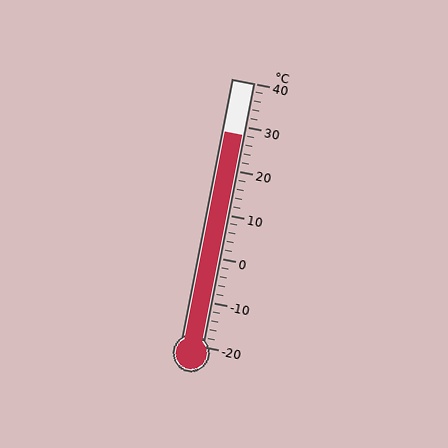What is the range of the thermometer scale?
The thermometer scale ranges from -20°C to 40°C.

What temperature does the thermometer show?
The thermometer shows approximately 28°C.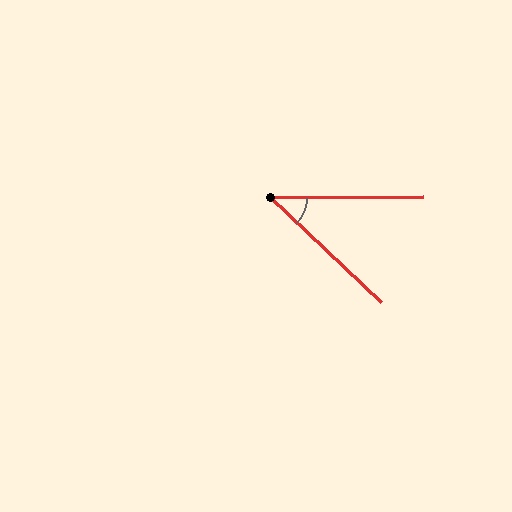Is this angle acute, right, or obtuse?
It is acute.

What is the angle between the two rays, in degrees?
Approximately 44 degrees.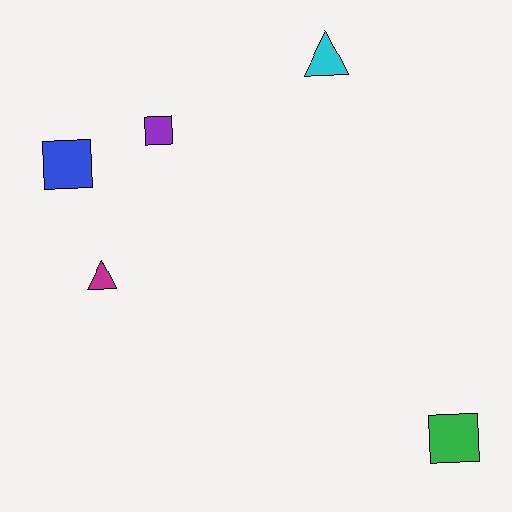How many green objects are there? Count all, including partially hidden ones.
There is 1 green object.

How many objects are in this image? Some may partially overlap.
There are 5 objects.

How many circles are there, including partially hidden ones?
There are no circles.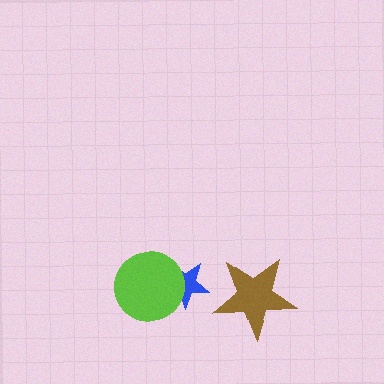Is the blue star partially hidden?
Yes, it is partially covered by another shape.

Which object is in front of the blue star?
The lime circle is in front of the blue star.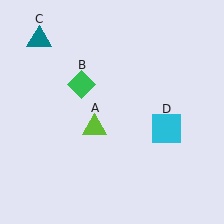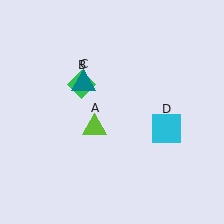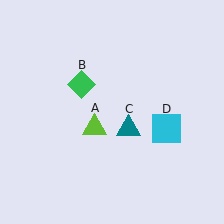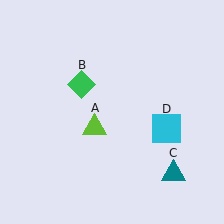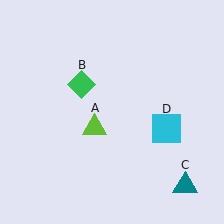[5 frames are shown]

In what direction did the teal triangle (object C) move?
The teal triangle (object C) moved down and to the right.